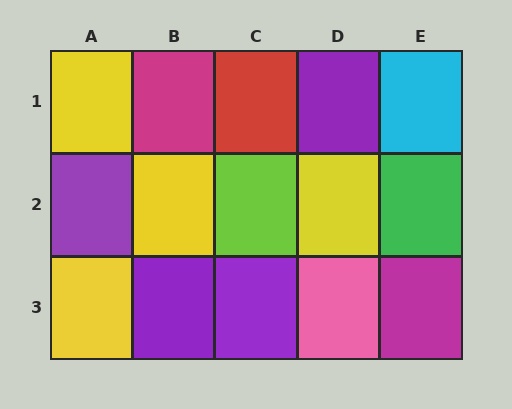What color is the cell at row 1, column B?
Magenta.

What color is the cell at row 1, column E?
Cyan.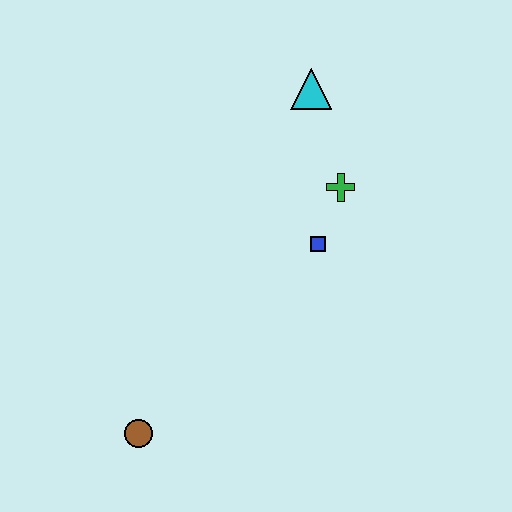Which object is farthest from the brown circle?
The cyan triangle is farthest from the brown circle.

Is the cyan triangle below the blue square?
No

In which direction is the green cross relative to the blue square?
The green cross is above the blue square.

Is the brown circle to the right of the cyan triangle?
No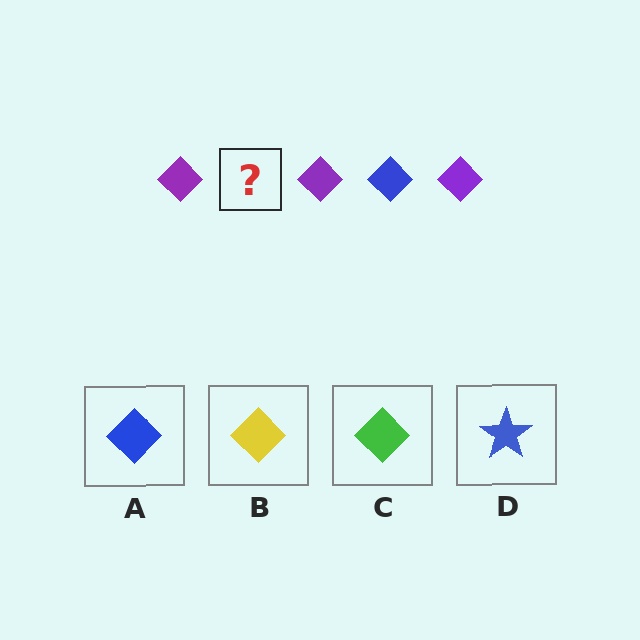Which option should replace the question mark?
Option A.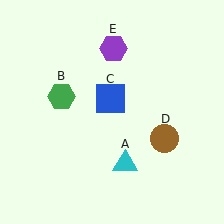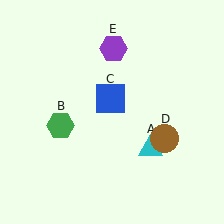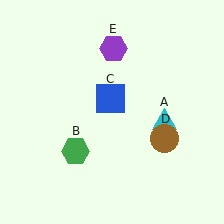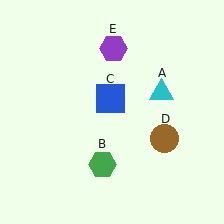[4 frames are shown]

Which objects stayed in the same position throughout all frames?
Blue square (object C) and brown circle (object D) and purple hexagon (object E) remained stationary.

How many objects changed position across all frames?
2 objects changed position: cyan triangle (object A), green hexagon (object B).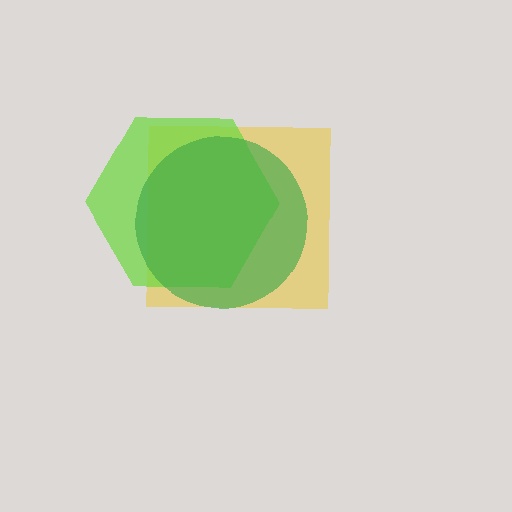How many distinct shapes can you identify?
There are 3 distinct shapes: a yellow square, a lime hexagon, a green circle.